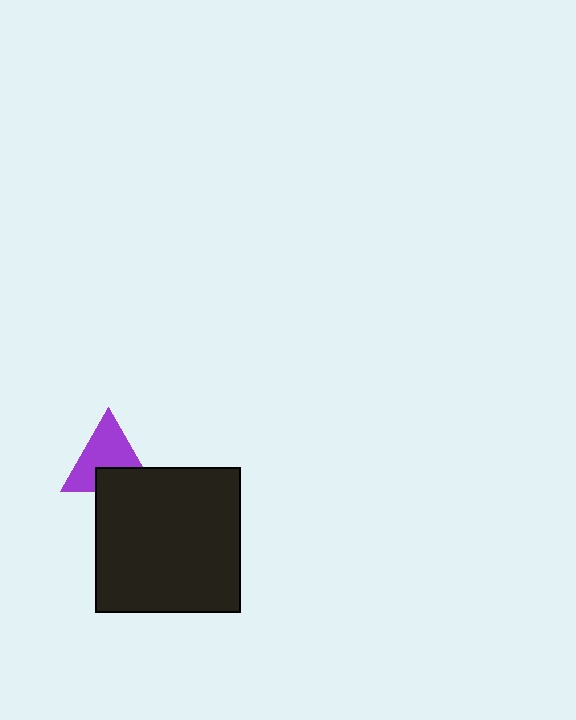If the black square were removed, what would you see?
You would see the complete purple triangle.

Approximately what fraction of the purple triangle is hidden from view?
Roughly 32% of the purple triangle is hidden behind the black square.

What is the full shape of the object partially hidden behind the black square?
The partially hidden object is a purple triangle.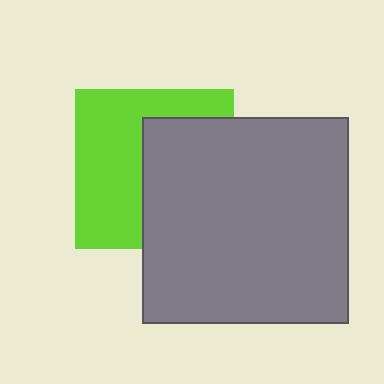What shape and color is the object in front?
The object in front is a gray square.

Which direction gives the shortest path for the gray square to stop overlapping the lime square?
Moving right gives the shortest separation.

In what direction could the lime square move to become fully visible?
The lime square could move left. That would shift it out from behind the gray square entirely.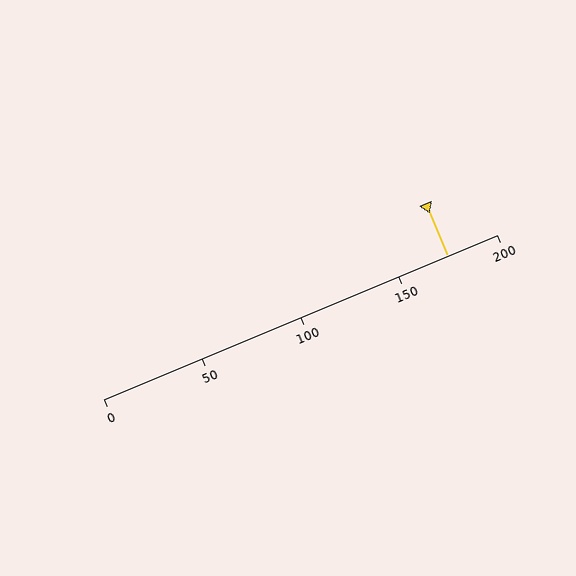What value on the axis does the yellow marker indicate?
The marker indicates approximately 175.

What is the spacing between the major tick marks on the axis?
The major ticks are spaced 50 apart.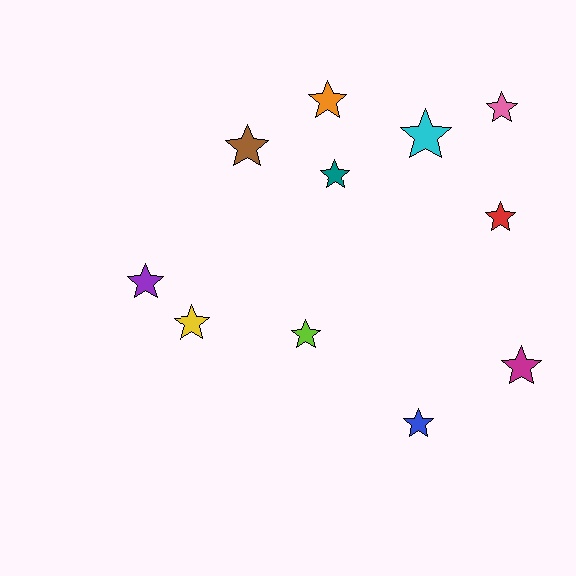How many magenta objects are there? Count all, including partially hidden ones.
There is 1 magenta object.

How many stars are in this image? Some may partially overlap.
There are 11 stars.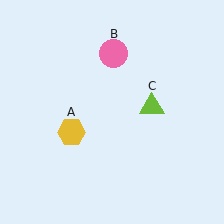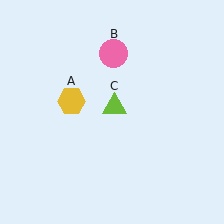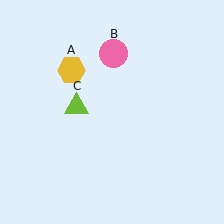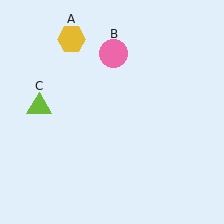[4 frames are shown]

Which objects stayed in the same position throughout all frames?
Pink circle (object B) remained stationary.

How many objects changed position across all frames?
2 objects changed position: yellow hexagon (object A), lime triangle (object C).